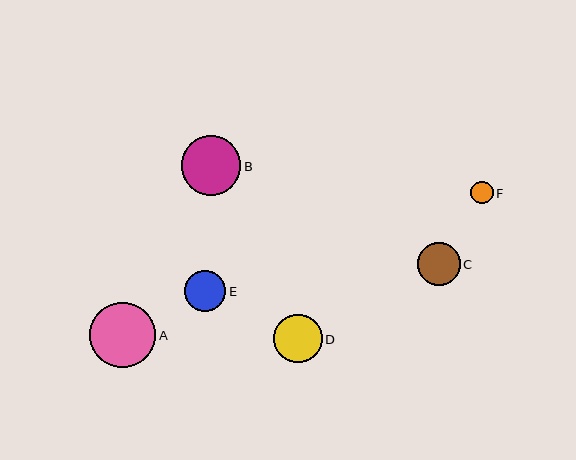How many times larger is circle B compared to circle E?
Circle B is approximately 1.5 times the size of circle E.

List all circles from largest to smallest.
From largest to smallest: A, B, D, C, E, F.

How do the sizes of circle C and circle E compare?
Circle C and circle E are approximately the same size.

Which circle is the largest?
Circle A is the largest with a size of approximately 66 pixels.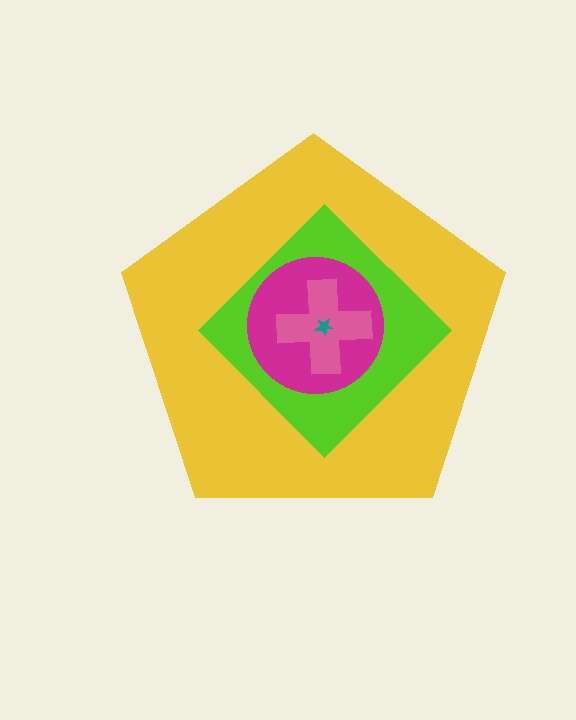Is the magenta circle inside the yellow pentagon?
Yes.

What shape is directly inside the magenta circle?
The pink cross.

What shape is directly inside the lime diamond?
The magenta circle.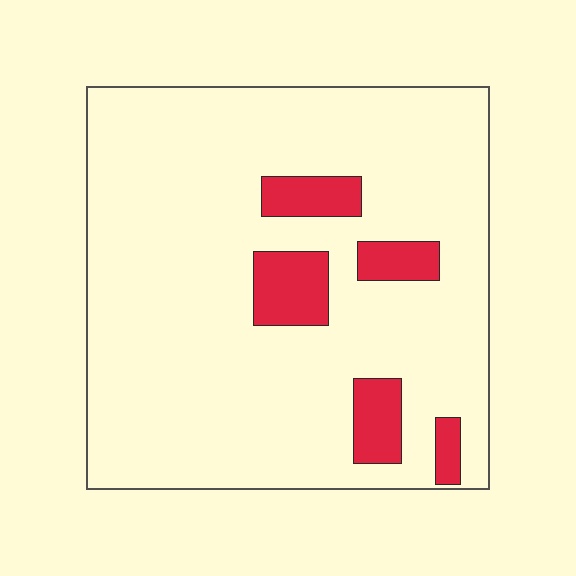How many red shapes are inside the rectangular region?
5.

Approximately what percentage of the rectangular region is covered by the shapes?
Approximately 10%.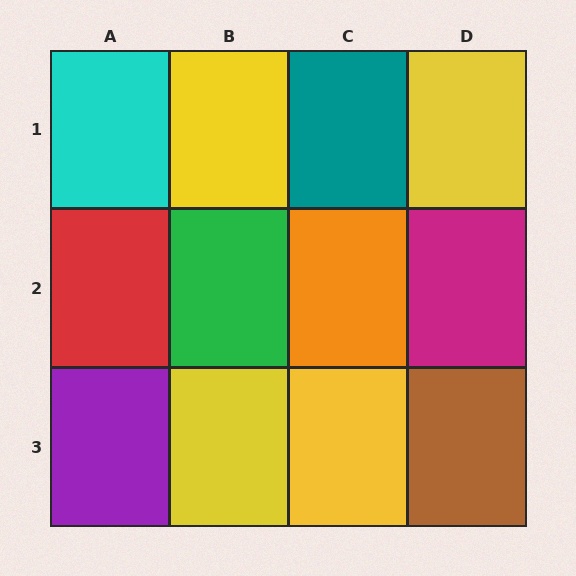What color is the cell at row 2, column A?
Red.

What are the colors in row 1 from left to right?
Cyan, yellow, teal, yellow.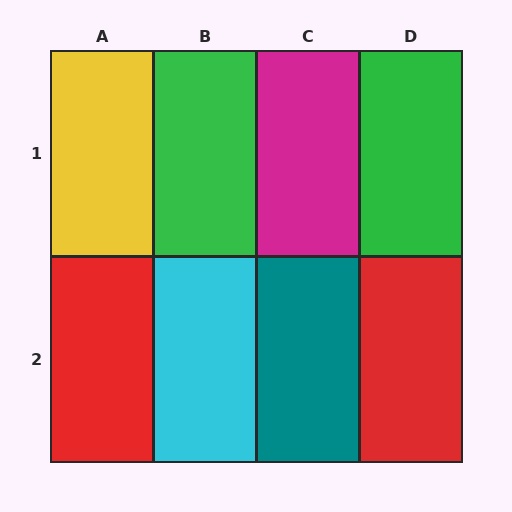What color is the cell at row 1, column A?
Yellow.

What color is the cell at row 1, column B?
Green.